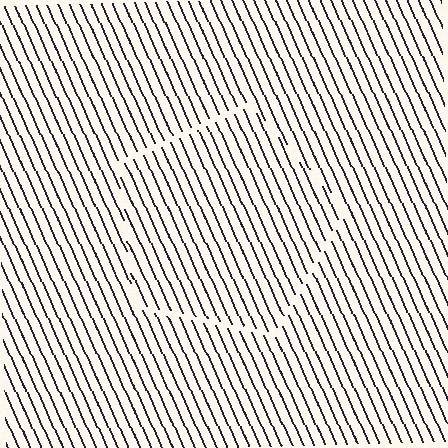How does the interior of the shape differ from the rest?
The interior of the shape contains the same grating, shifted by half a period — the contour is defined by the phase discontinuity where line-ends from the inner and outer gratings abut.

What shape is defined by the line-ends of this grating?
An illusory pentagon. The interior of the shape contains the same grating, shifted by half a period — the contour is defined by the phase discontinuity where line-ends from the inner and outer gratings abut.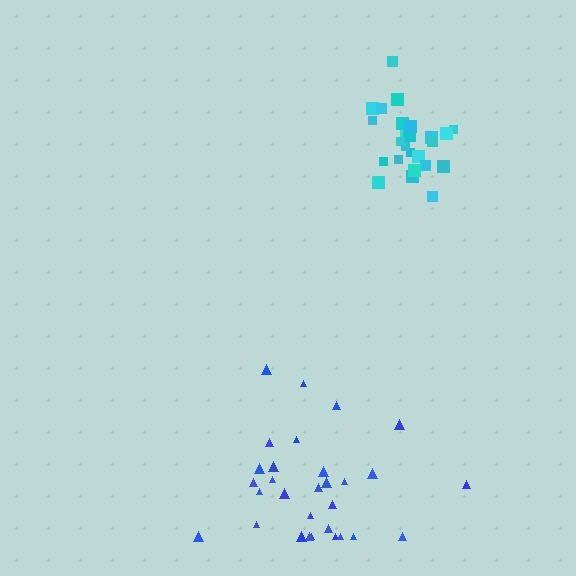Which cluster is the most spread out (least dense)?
Blue.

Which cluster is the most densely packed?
Cyan.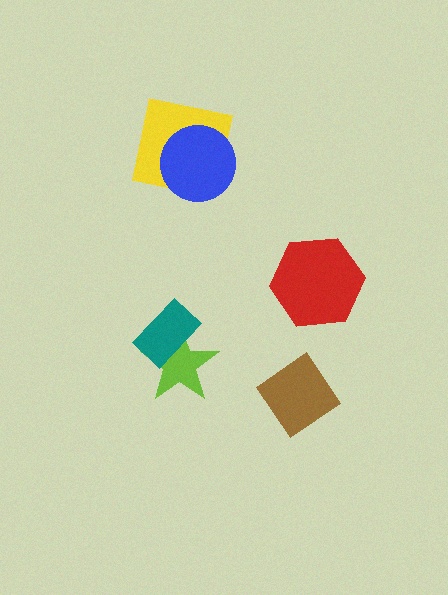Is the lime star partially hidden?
Yes, it is partially covered by another shape.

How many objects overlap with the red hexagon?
0 objects overlap with the red hexagon.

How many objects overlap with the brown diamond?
0 objects overlap with the brown diamond.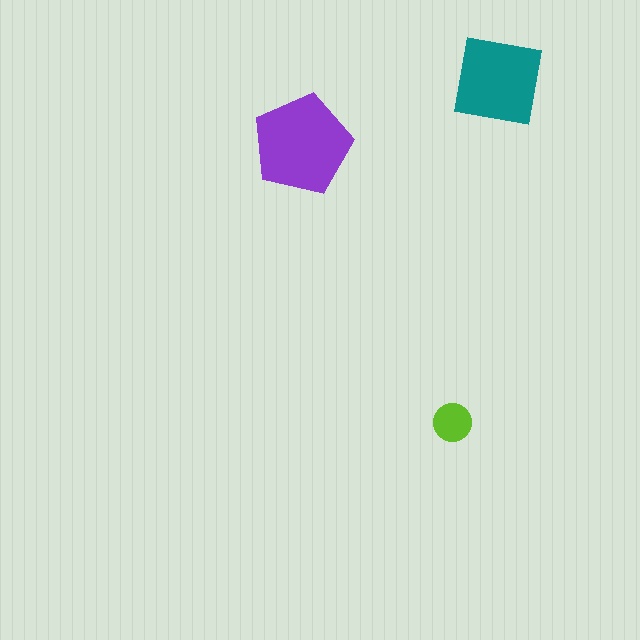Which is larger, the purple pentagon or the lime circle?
The purple pentagon.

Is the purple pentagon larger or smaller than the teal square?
Larger.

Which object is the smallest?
The lime circle.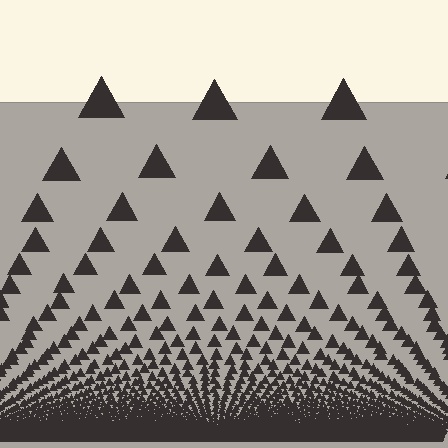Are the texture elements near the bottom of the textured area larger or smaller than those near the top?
Smaller. The gradient is inverted — elements near the bottom are smaller and denser.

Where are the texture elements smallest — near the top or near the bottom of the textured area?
Near the bottom.